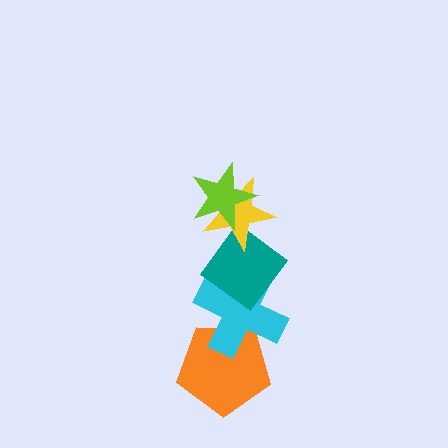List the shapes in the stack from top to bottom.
From top to bottom: the lime star, the yellow star, the teal diamond, the cyan cross, the orange pentagon.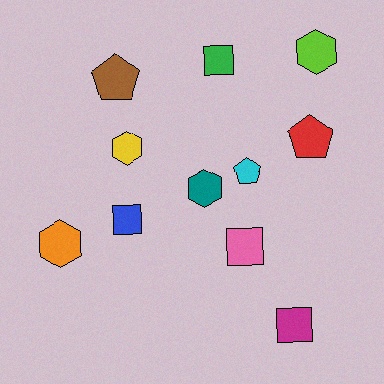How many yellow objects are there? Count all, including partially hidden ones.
There is 1 yellow object.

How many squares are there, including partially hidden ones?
There are 4 squares.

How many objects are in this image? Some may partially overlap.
There are 11 objects.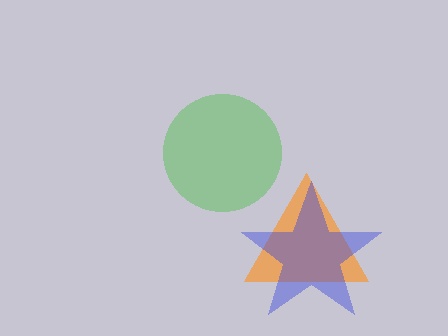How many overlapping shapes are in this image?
There are 3 overlapping shapes in the image.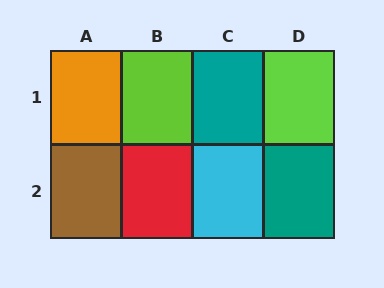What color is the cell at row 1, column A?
Orange.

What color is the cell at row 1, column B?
Lime.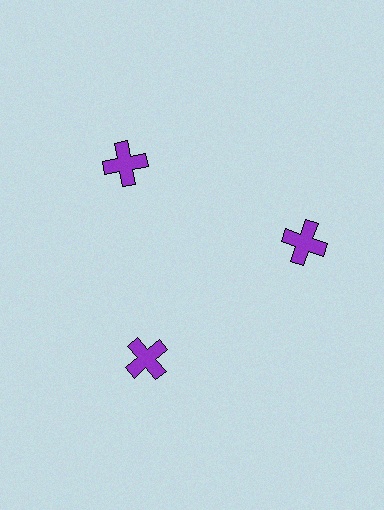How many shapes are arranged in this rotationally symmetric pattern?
There are 3 shapes, arranged in 3 groups of 1.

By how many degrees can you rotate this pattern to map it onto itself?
The pattern maps onto itself every 120 degrees of rotation.